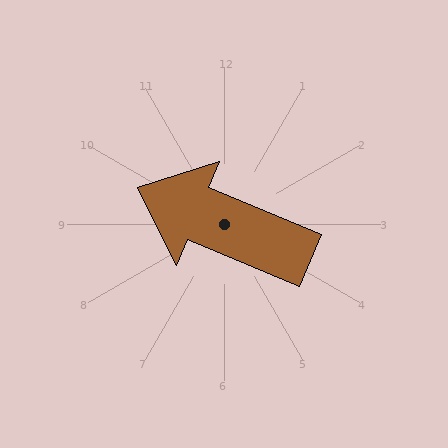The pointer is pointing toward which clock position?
Roughly 10 o'clock.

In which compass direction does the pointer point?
Northwest.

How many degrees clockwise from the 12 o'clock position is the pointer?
Approximately 293 degrees.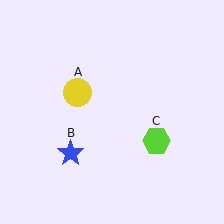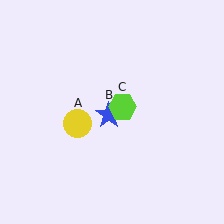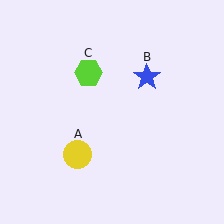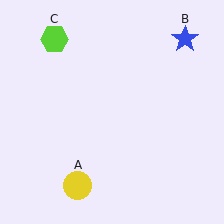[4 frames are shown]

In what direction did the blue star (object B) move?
The blue star (object B) moved up and to the right.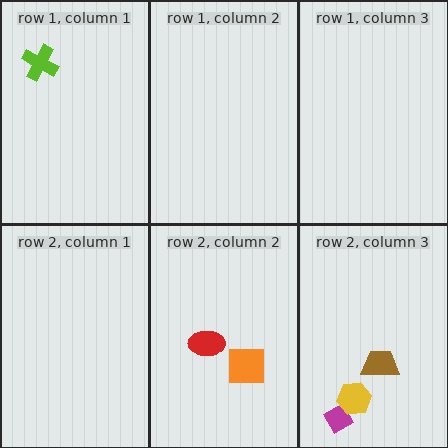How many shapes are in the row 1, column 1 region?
1.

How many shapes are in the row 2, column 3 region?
3.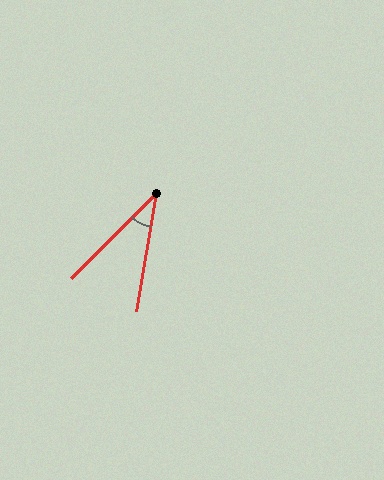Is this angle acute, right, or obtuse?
It is acute.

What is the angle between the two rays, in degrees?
Approximately 36 degrees.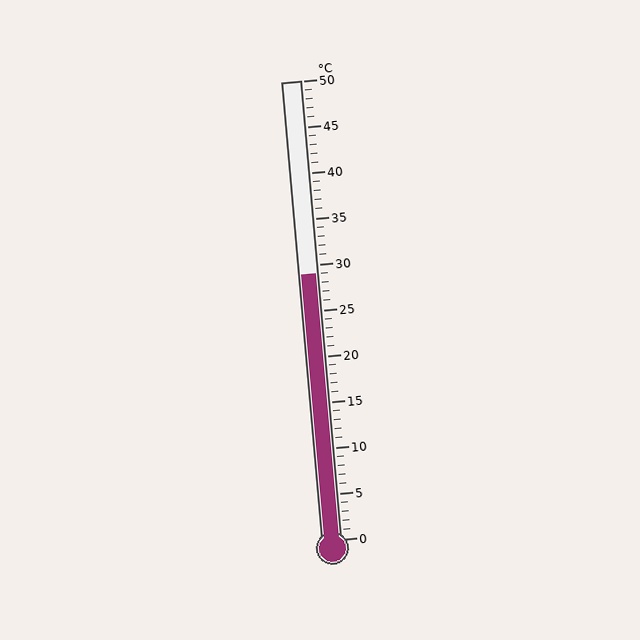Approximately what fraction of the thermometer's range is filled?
The thermometer is filled to approximately 60% of its range.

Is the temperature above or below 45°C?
The temperature is below 45°C.